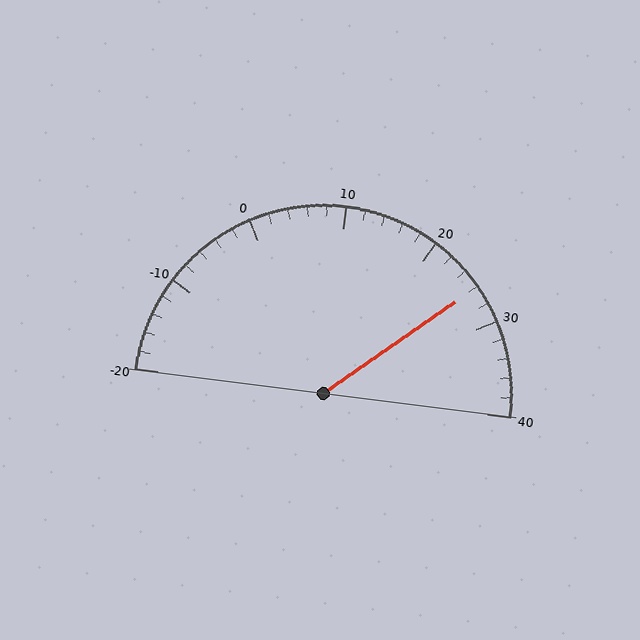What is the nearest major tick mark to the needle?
The nearest major tick mark is 30.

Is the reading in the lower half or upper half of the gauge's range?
The reading is in the upper half of the range (-20 to 40).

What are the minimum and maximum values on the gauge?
The gauge ranges from -20 to 40.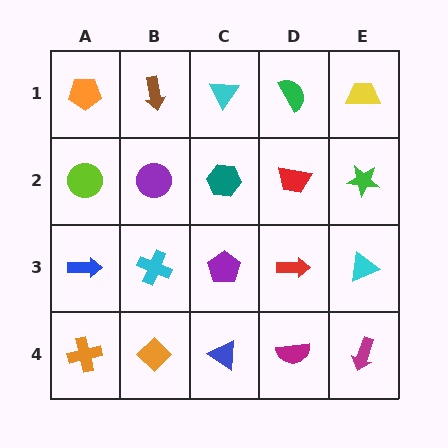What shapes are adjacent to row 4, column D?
A red arrow (row 3, column D), a blue triangle (row 4, column C), a magenta arrow (row 4, column E).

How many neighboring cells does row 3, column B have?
4.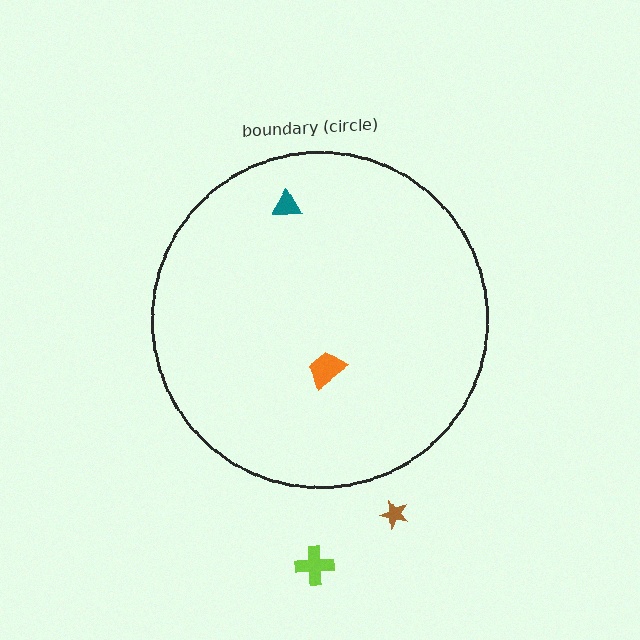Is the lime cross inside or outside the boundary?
Outside.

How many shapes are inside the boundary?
2 inside, 2 outside.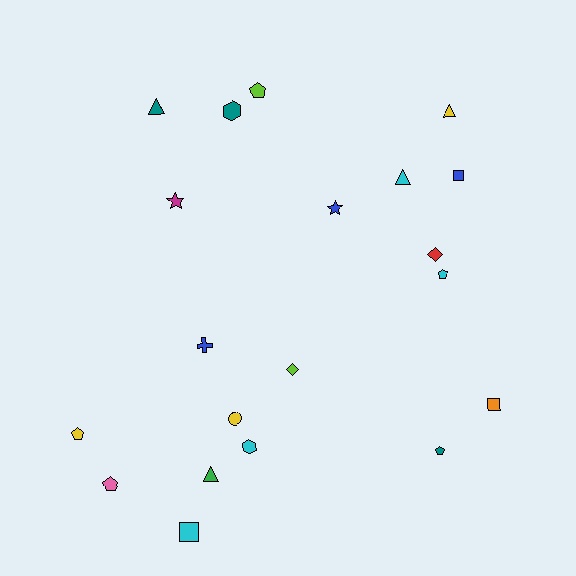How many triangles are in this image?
There are 4 triangles.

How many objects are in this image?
There are 20 objects.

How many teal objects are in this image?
There are 3 teal objects.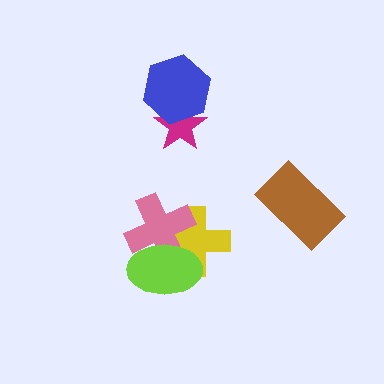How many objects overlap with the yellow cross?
2 objects overlap with the yellow cross.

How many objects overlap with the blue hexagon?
1 object overlaps with the blue hexagon.